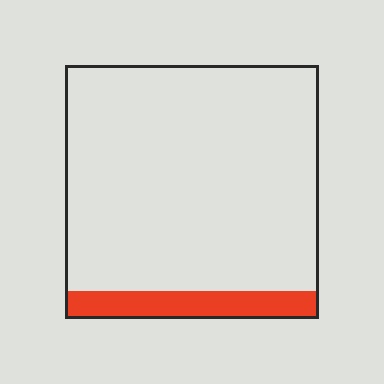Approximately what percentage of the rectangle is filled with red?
Approximately 10%.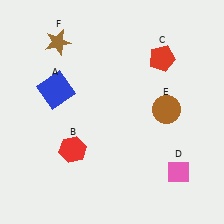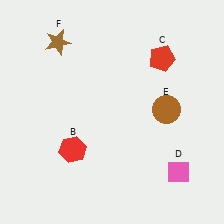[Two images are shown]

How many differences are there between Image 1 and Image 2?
There is 1 difference between the two images.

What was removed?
The blue square (A) was removed in Image 2.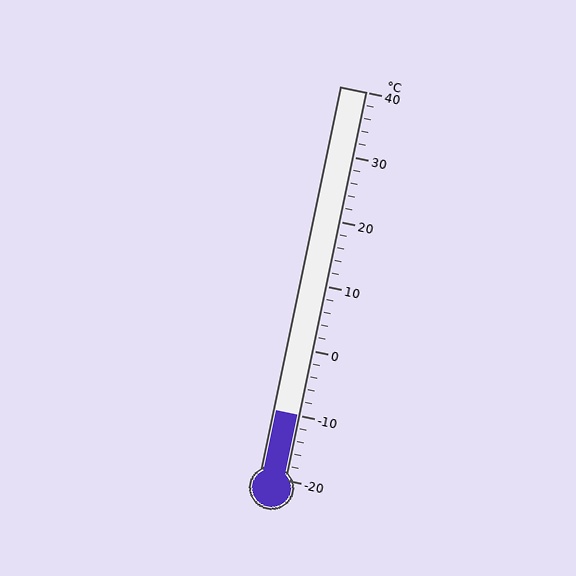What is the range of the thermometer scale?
The thermometer scale ranges from -20°C to 40°C.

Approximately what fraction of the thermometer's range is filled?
The thermometer is filled to approximately 15% of its range.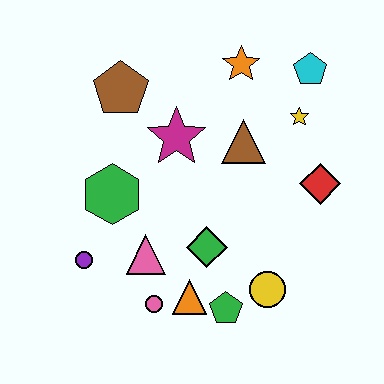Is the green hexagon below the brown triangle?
Yes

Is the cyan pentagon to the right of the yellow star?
Yes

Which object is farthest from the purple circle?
The cyan pentagon is farthest from the purple circle.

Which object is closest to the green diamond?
The orange triangle is closest to the green diamond.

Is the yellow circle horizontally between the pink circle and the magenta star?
No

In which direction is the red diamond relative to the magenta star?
The red diamond is to the right of the magenta star.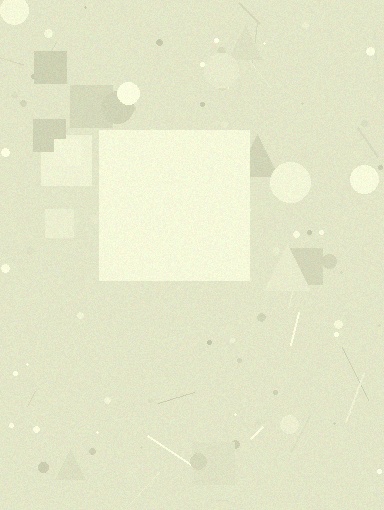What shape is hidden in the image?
A square is hidden in the image.